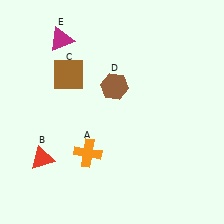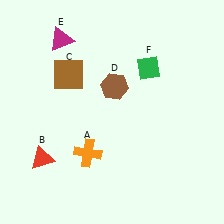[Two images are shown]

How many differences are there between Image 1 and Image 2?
There is 1 difference between the two images.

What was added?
A green diamond (F) was added in Image 2.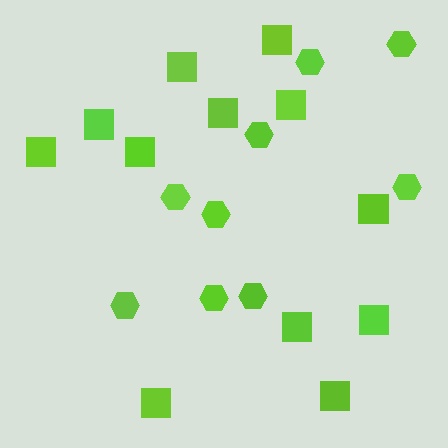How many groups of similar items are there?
There are 2 groups: one group of hexagons (9) and one group of squares (12).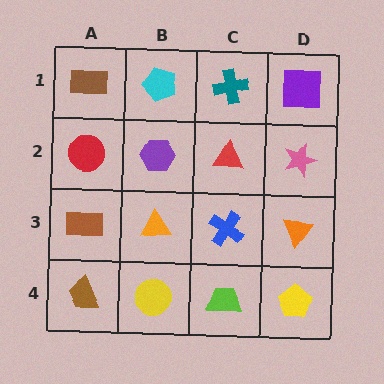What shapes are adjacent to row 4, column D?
An orange triangle (row 3, column D), a lime trapezoid (row 4, column C).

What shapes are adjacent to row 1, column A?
A red circle (row 2, column A), a cyan pentagon (row 1, column B).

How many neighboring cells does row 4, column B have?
3.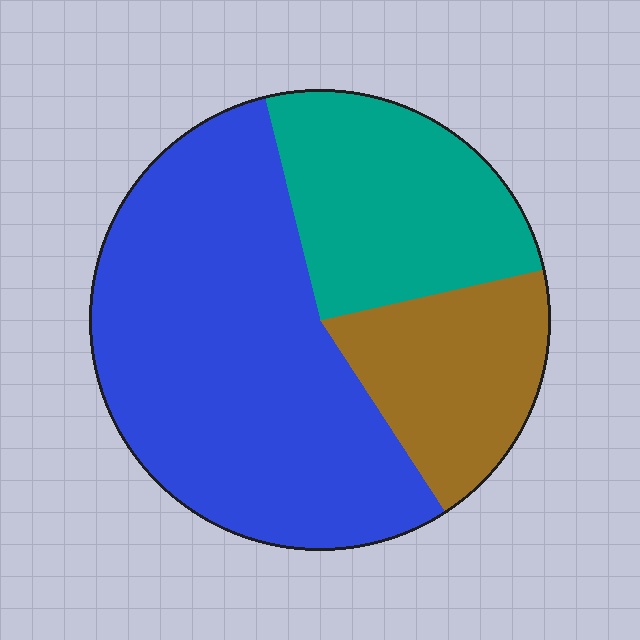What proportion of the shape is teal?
Teal takes up about one quarter (1/4) of the shape.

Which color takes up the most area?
Blue, at roughly 55%.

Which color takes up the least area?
Brown, at roughly 20%.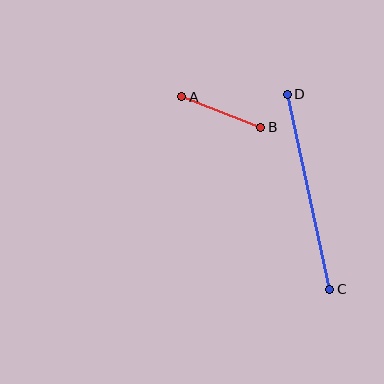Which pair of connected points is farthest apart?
Points C and D are farthest apart.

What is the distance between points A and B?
The distance is approximately 85 pixels.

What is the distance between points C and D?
The distance is approximately 199 pixels.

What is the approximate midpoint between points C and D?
The midpoint is at approximately (308, 192) pixels.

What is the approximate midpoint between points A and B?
The midpoint is at approximately (221, 112) pixels.